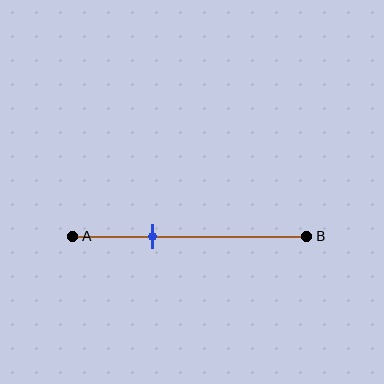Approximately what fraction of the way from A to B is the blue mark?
The blue mark is approximately 35% of the way from A to B.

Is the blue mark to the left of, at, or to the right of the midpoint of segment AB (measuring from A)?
The blue mark is to the left of the midpoint of segment AB.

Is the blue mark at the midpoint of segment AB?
No, the mark is at about 35% from A, not at the 50% midpoint.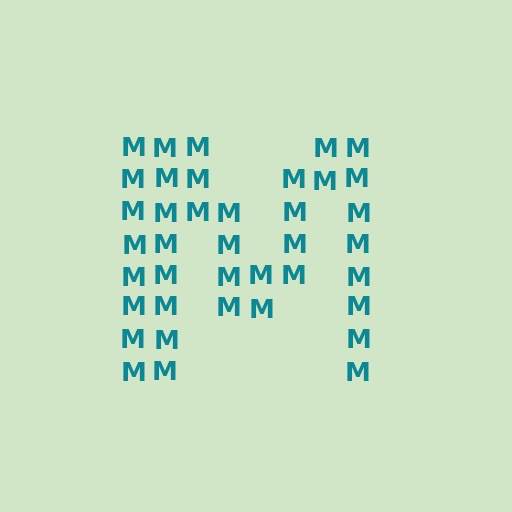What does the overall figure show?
The overall figure shows the letter M.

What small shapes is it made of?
It is made of small letter M's.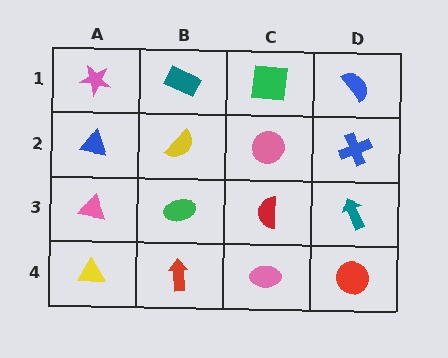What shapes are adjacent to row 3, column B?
A yellow semicircle (row 2, column B), a red arrow (row 4, column B), a pink triangle (row 3, column A), a red semicircle (row 3, column C).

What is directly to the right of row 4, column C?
A red circle.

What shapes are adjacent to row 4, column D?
A teal arrow (row 3, column D), a pink ellipse (row 4, column C).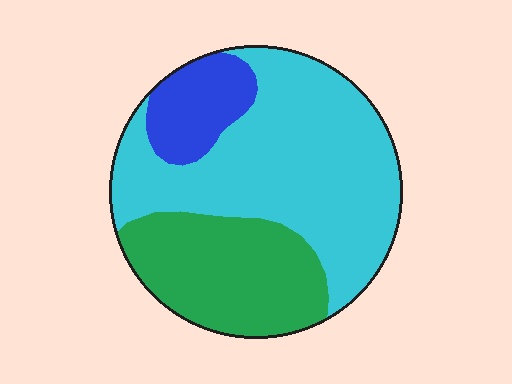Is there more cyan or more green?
Cyan.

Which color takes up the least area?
Blue, at roughly 15%.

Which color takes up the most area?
Cyan, at roughly 55%.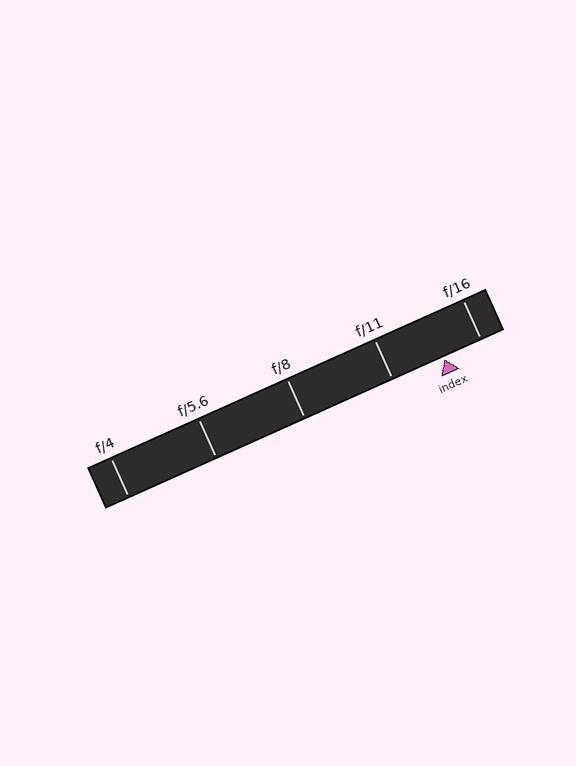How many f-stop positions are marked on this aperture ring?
There are 5 f-stop positions marked.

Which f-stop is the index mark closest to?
The index mark is closest to f/16.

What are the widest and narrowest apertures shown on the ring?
The widest aperture shown is f/4 and the narrowest is f/16.